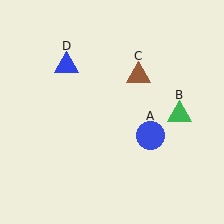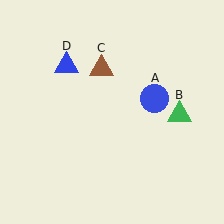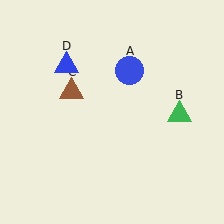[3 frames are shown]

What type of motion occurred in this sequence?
The blue circle (object A), brown triangle (object C) rotated counterclockwise around the center of the scene.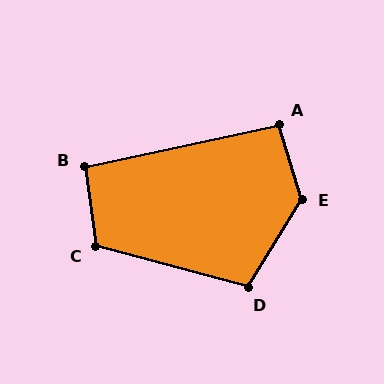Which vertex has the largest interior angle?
E, at approximately 131 degrees.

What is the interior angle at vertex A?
Approximately 95 degrees (approximately right).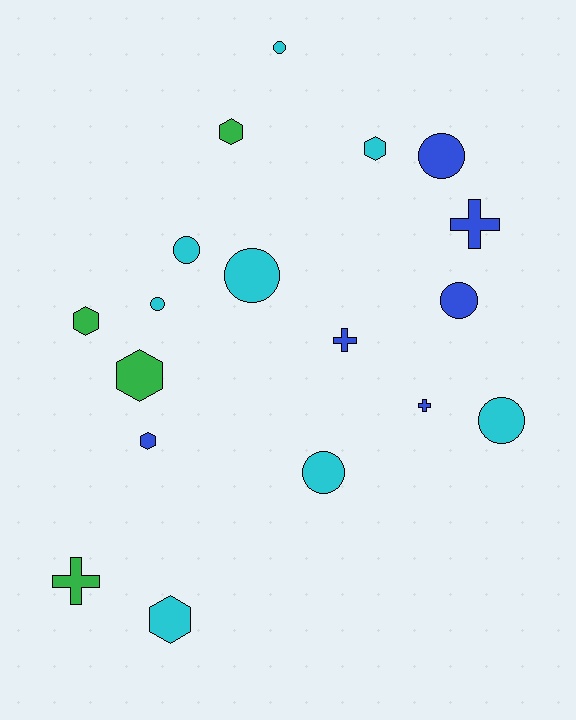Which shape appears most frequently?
Circle, with 8 objects.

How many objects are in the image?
There are 18 objects.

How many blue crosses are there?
There are 3 blue crosses.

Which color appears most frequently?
Cyan, with 8 objects.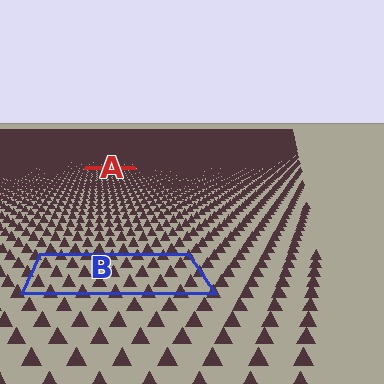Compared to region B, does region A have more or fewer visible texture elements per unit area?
Region A has more texture elements per unit area — they are packed more densely because it is farther away.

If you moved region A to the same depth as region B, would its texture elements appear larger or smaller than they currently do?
They would appear larger. At a closer depth, the same texture elements are projected at a bigger on-screen size.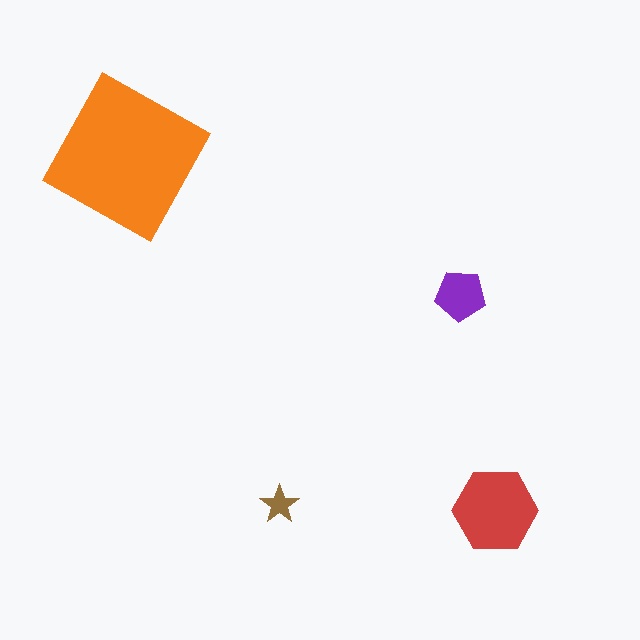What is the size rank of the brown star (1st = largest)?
4th.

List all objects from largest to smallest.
The orange square, the red hexagon, the purple pentagon, the brown star.